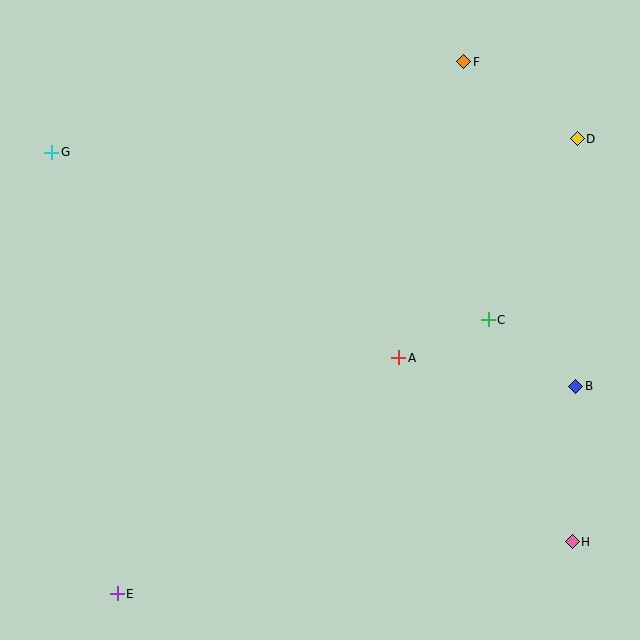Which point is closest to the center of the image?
Point A at (399, 358) is closest to the center.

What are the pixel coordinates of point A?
Point A is at (399, 358).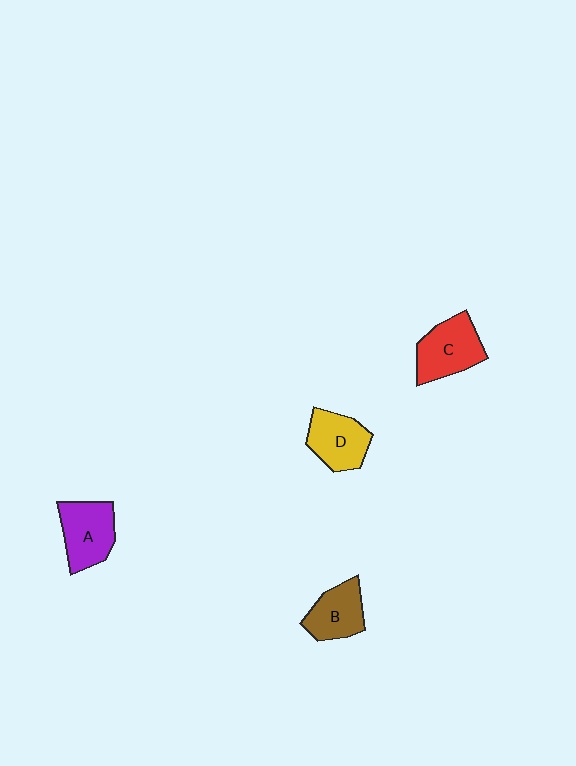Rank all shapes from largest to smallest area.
From largest to smallest: C (red), A (purple), D (yellow), B (brown).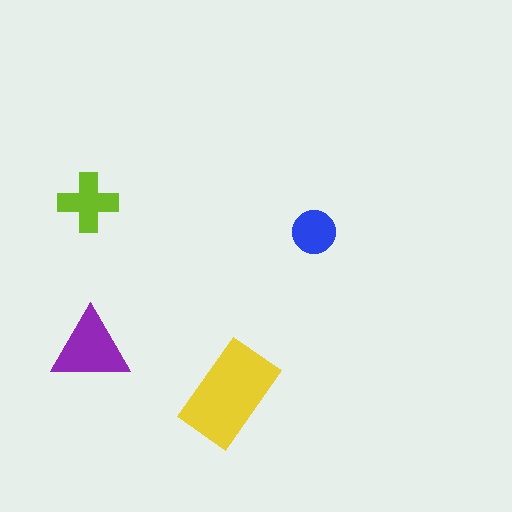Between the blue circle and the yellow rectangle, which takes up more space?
The yellow rectangle.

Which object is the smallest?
The blue circle.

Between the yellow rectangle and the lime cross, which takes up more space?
The yellow rectangle.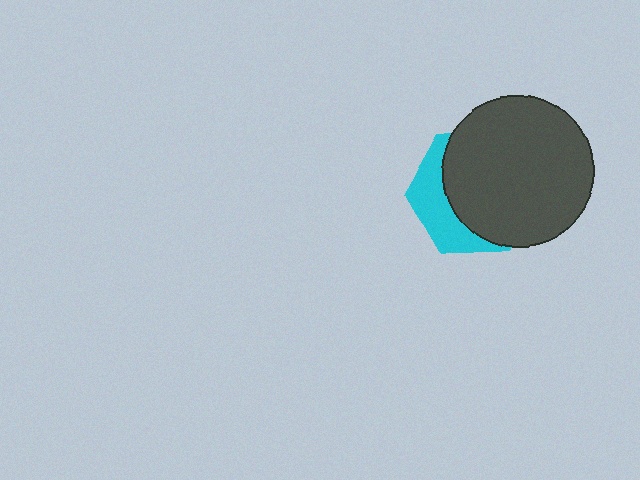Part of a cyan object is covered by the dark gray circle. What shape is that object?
It is a hexagon.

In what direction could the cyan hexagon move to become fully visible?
The cyan hexagon could move left. That would shift it out from behind the dark gray circle entirely.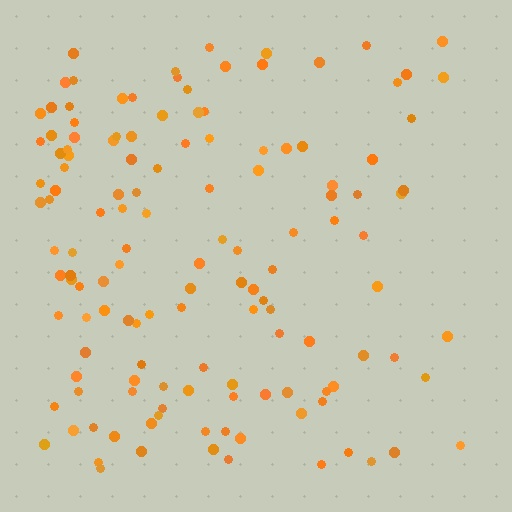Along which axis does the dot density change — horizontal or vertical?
Horizontal.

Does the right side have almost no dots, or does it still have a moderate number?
Still a moderate number, just noticeably fewer than the left.